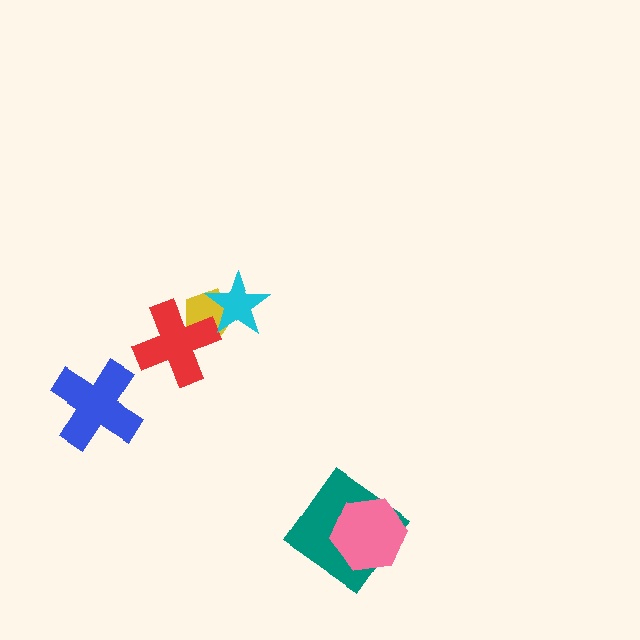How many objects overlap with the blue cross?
0 objects overlap with the blue cross.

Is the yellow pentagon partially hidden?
Yes, it is partially covered by another shape.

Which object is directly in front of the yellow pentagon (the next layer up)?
The red cross is directly in front of the yellow pentagon.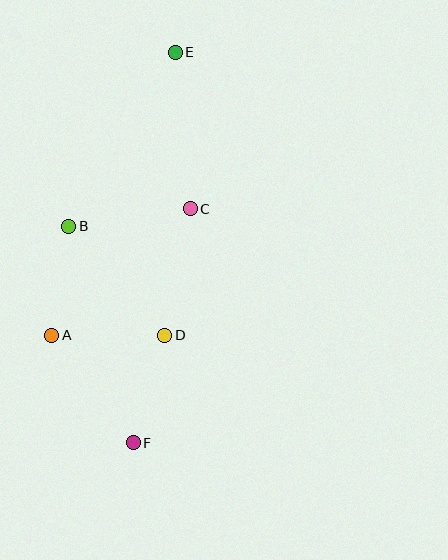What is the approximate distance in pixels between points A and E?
The distance between A and E is approximately 309 pixels.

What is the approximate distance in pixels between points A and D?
The distance between A and D is approximately 113 pixels.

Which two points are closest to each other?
Points A and B are closest to each other.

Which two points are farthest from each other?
Points E and F are farthest from each other.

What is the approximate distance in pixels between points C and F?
The distance between C and F is approximately 241 pixels.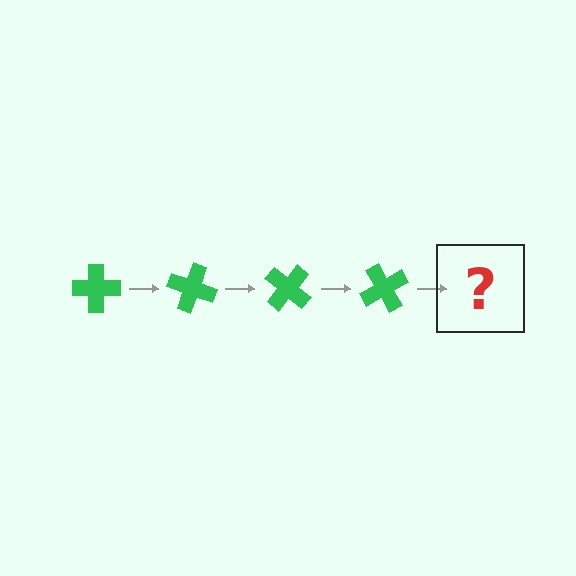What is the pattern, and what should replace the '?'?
The pattern is that the cross rotates 20 degrees each step. The '?' should be a green cross rotated 80 degrees.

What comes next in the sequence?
The next element should be a green cross rotated 80 degrees.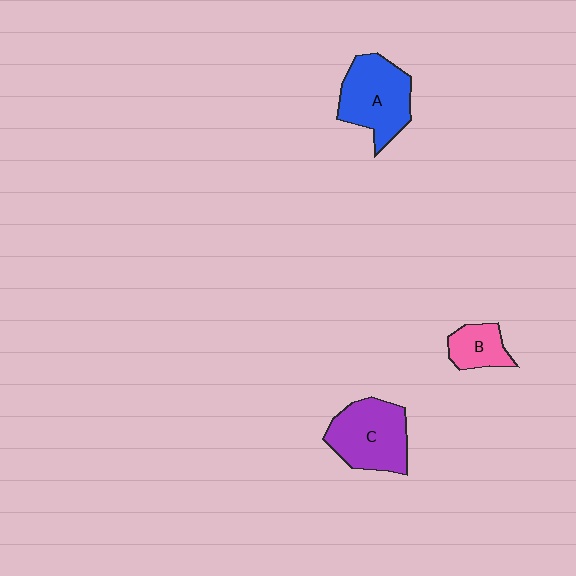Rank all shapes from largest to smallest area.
From largest to smallest: A (blue), C (purple), B (pink).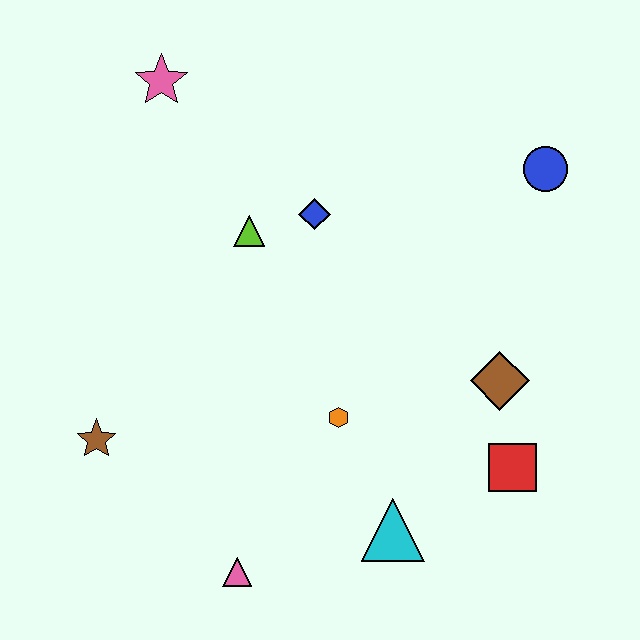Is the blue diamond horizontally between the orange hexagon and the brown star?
Yes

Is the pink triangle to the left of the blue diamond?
Yes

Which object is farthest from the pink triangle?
The blue circle is farthest from the pink triangle.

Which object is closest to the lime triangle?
The blue diamond is closest to the lime triangle.